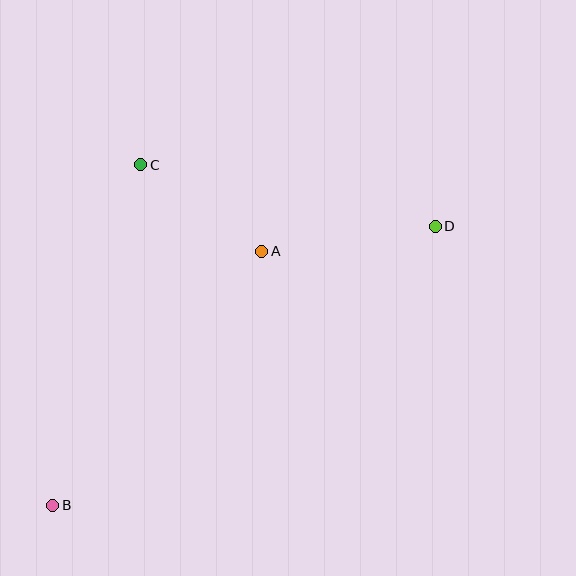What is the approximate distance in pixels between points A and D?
The distance between A and D is approximately 175 pixels.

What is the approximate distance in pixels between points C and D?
The distance between C and D is approximately 301 pixels.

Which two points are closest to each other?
Points A and C are closest to each other.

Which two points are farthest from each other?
Points B and D are farthest from each other.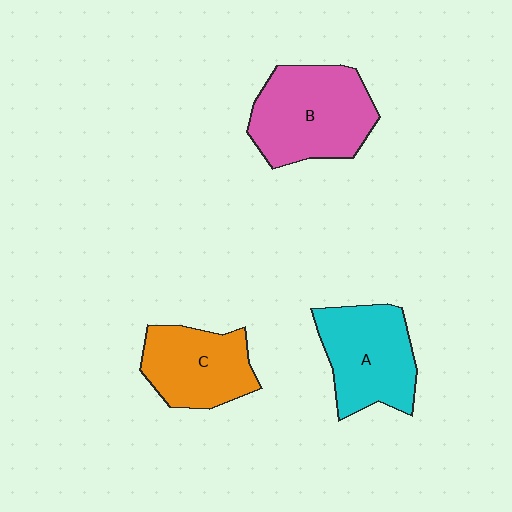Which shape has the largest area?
Shape B (pink).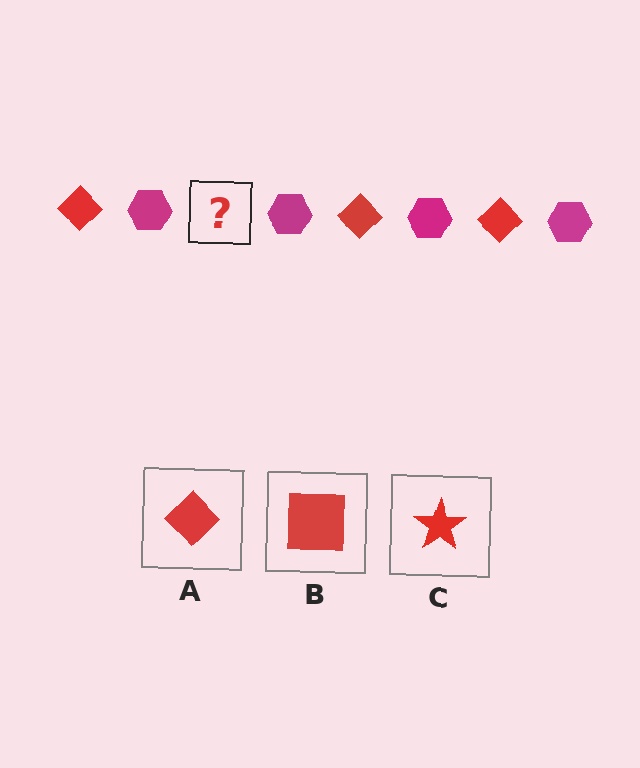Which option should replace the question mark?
Option A.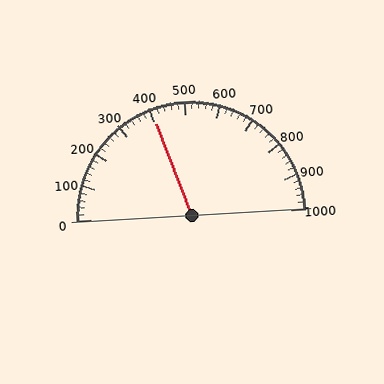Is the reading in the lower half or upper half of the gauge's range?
The reading is in the lower half of the range (0 to 1000).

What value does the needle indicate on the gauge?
The needle indicates approximately 400.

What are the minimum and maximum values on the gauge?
The gauge ranges from 0 to 1000.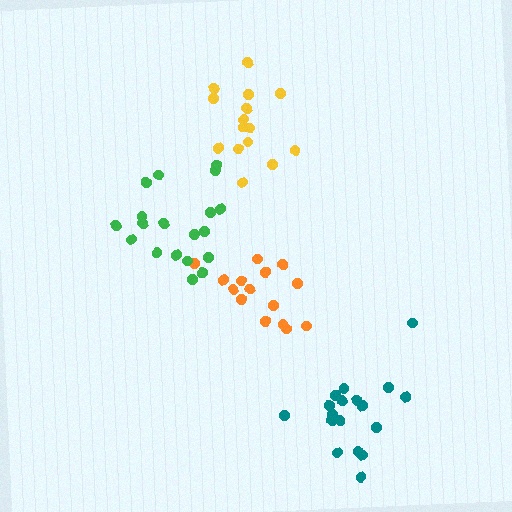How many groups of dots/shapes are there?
There are 4 groups.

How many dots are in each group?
Group 1: 18 dots, Group 2: 15 dots, Group 3: 19 dots, Group 4: 15 dots (67 total).